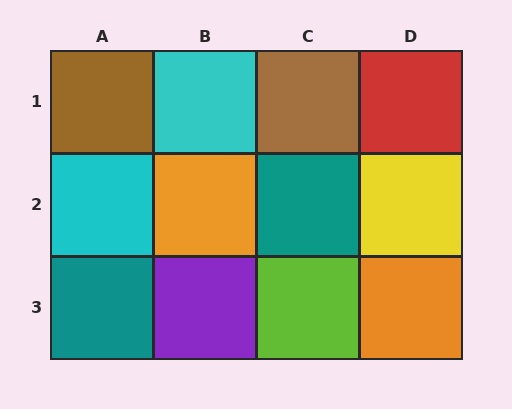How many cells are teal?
2 cells are teal.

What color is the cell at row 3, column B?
Purple.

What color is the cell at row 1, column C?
Brown.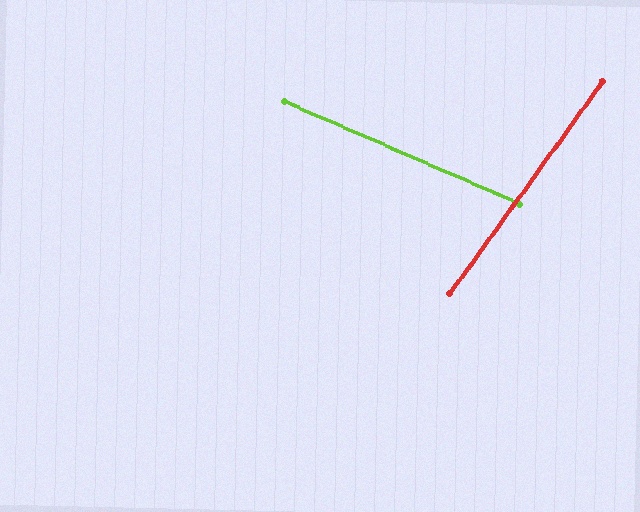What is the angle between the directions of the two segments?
Approximately 78 degrees.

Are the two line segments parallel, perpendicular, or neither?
Neither parallel nor perpendicular — they differ by about 78°.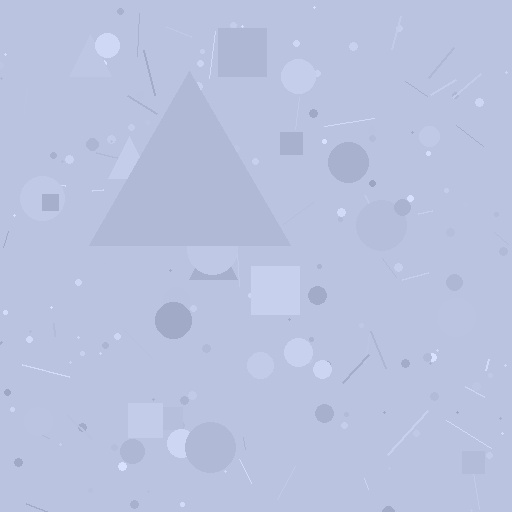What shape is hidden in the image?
A triangle is hidden in the image.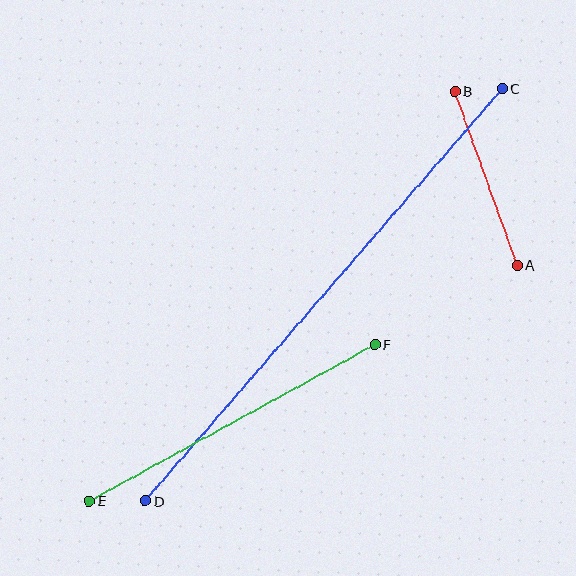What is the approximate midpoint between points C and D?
The midpoint is at approximately (324, 295) pixels.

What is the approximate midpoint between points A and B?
The midpoint is at approximately (486, 178) pixels.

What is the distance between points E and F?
The distance is approximately 325 pixels.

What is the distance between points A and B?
The distance is approximately 184 pixels.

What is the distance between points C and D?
The distance is approximately 545 pixels.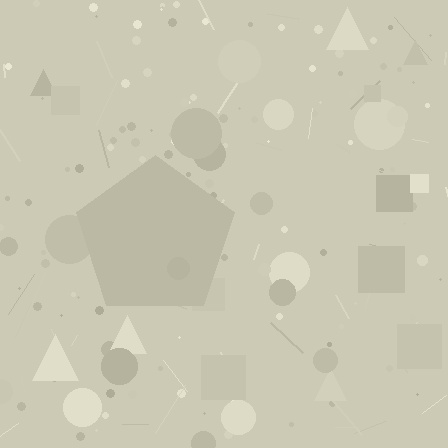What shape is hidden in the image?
A pentagon is hidden in the image.